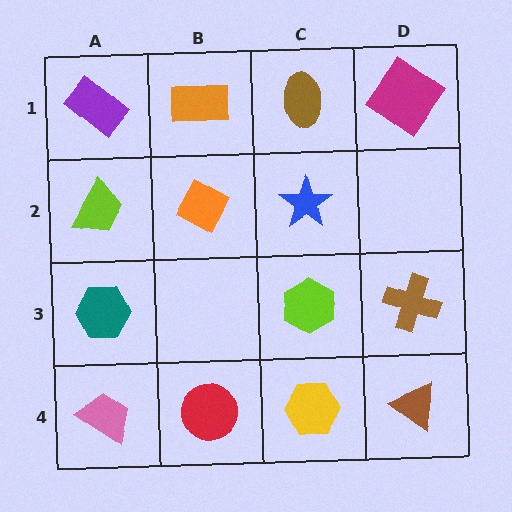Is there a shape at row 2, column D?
No, that cell is empty.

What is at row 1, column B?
An orange rectangle.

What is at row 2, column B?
An orange diamond.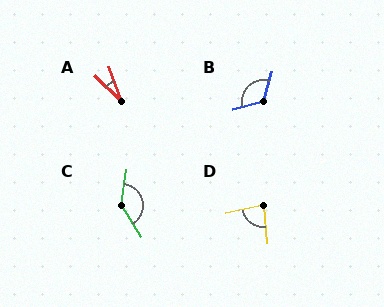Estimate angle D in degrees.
Approximately 83 degrees.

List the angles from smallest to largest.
A (26°), D (83°), B (121°), C (138°).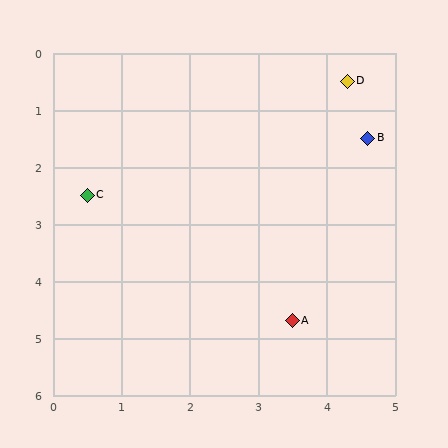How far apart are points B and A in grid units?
Points B and A are about 3.4 grid units apart.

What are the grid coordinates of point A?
Point A is at approximately (3.5, 4.7).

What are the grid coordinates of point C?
Point C is at approximately (0.5, 2.5).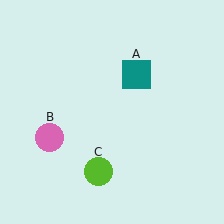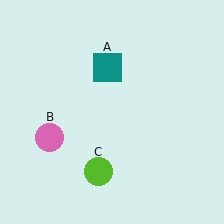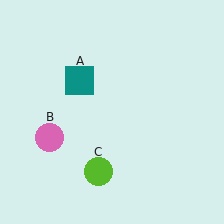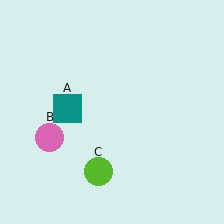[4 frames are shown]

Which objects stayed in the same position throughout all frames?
Pink circle (object B) and lime circle (object C) remained stationary.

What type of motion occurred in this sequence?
The teal square (object A) rotated counterclockwise around the center of the scene.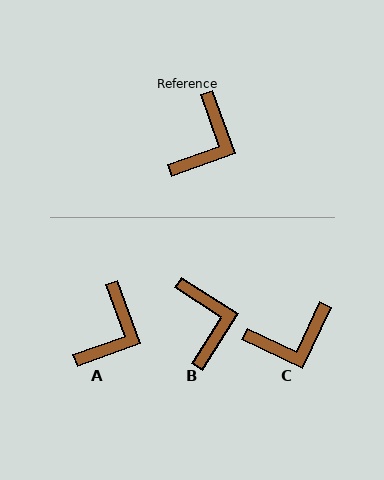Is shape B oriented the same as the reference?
No, it is off by about 37 degrees.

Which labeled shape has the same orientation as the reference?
A.